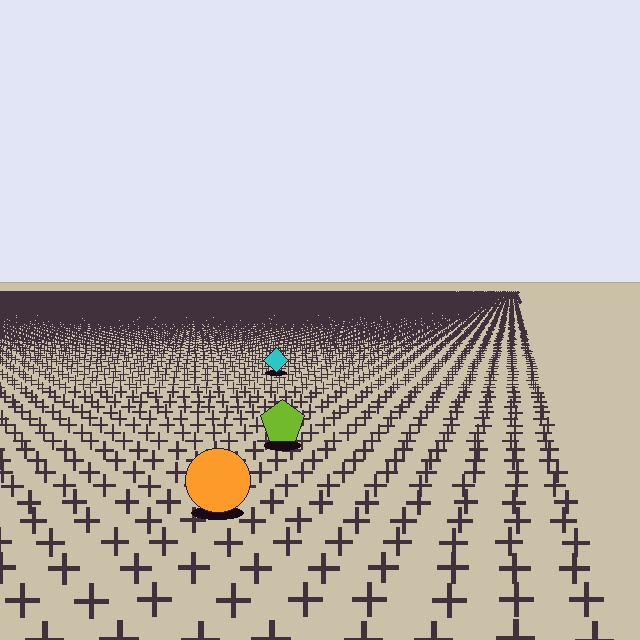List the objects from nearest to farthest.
From nearest to farthest: the orange circle, the lime pentagon, the cyan diamond.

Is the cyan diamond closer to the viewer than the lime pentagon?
No. The lime pentagon is closer — you can tell from the texture gradient: the ground texture is coarser near it.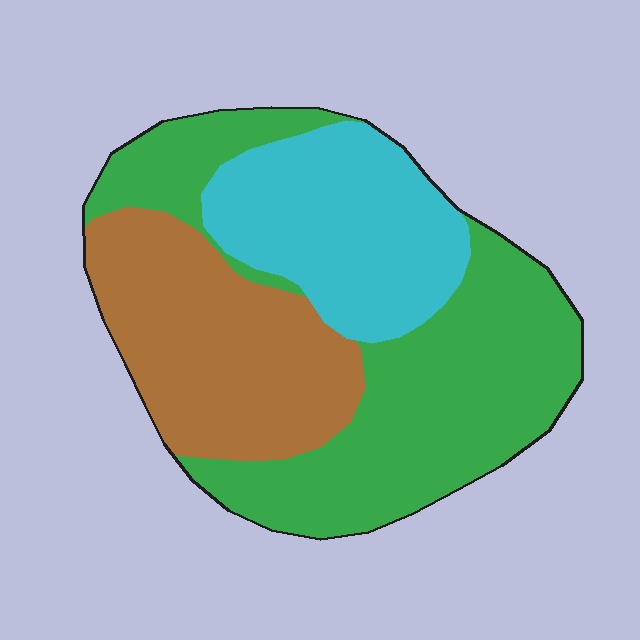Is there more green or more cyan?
Green.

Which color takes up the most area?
Green, at roughly 45%.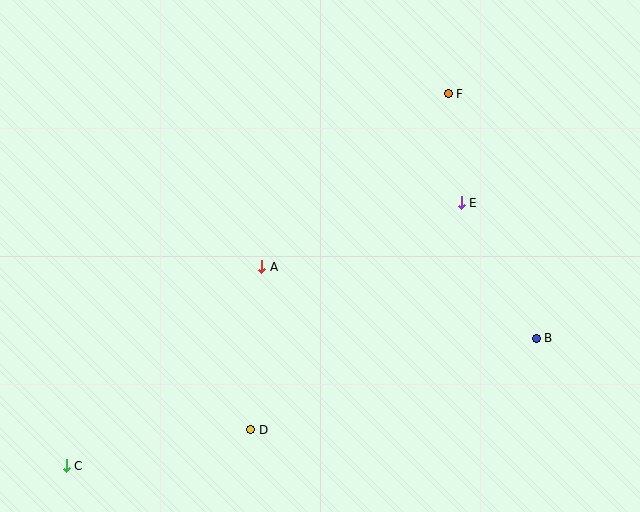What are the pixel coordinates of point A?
Point A is at (262, 267).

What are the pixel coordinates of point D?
Point D is at (251, 430).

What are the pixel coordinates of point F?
Point F is at (448, 94).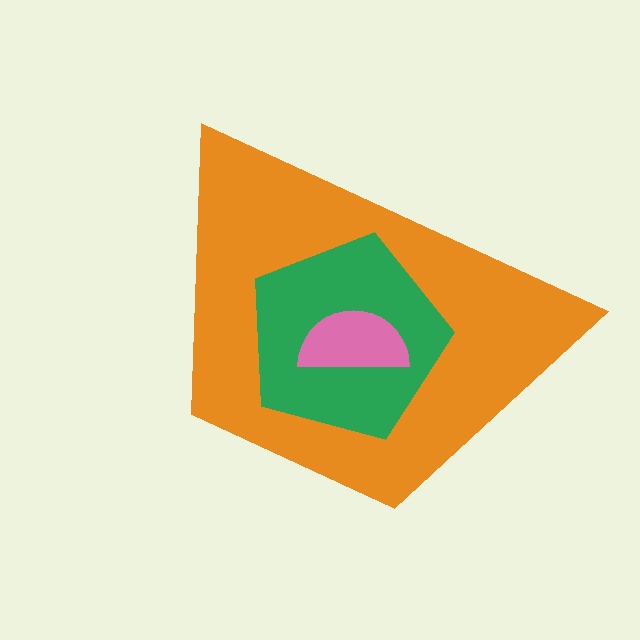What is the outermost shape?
The orange trapezoid.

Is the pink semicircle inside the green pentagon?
Yes.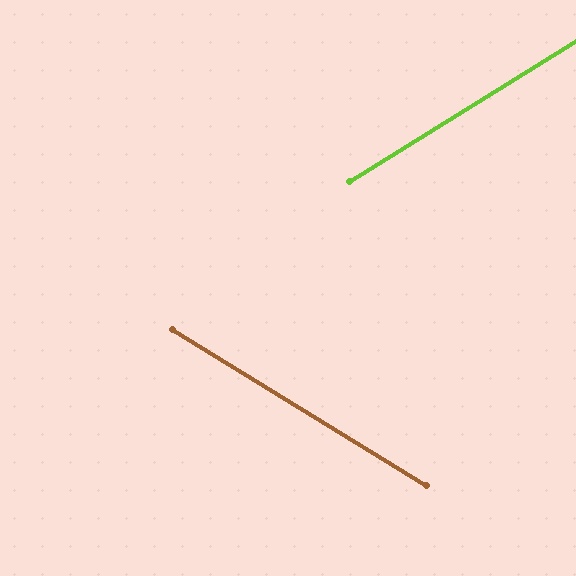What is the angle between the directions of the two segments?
Approximately 63 degrees.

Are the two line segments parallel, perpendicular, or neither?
Neither parallel nor perpendicular — they differ by about 63°.